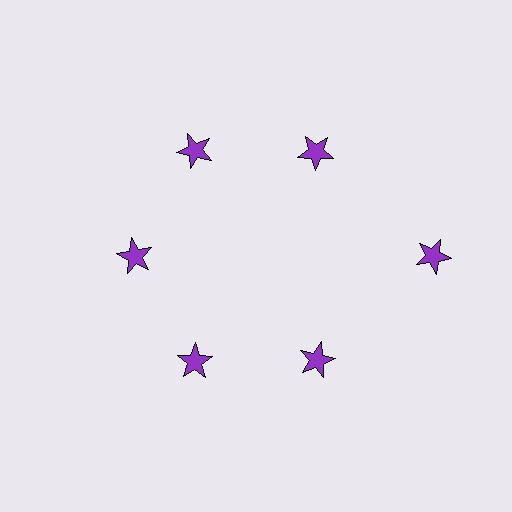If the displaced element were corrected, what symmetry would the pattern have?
It would have 6-fold rotational symmetry — the pattern would map onto itself every 60 degrees.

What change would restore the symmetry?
The symmetry would be restored by moving it inward, back onto the ring so that all 6 stars sit at equal angles and equal distance from the center.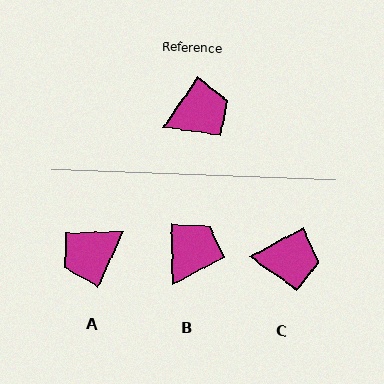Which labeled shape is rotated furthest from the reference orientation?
A, about 170 degrees away.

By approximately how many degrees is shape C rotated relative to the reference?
Approximately 27 degrees clockwise.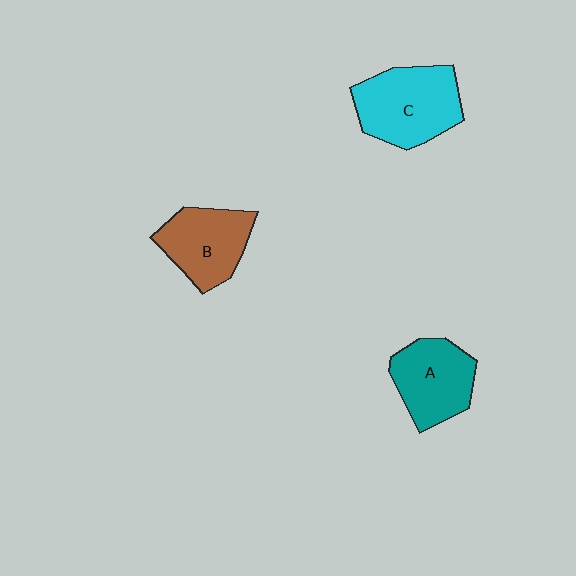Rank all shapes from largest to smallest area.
From largest to smallest: C (cyan), A (teal), B (brown).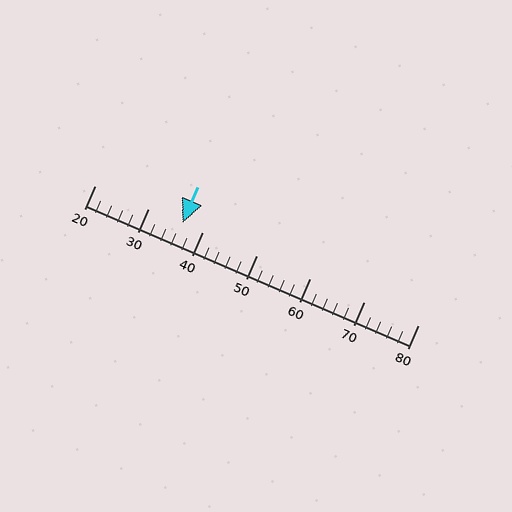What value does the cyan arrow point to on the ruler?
The cyan arrow points to approximately 36.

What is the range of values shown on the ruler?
The ruler shows values from 20 to 80.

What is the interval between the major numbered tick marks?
The major tick marks are spaced 10 units apart.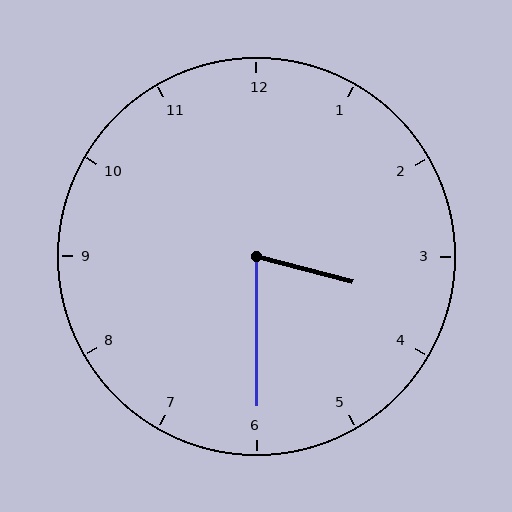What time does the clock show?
3:30.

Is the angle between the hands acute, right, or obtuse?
It is acute.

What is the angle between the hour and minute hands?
Approximately 75 degrees.